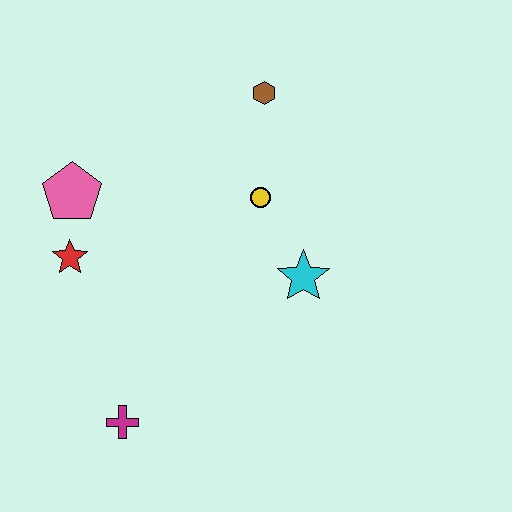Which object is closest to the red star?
The pink pentagon is closest to the red star.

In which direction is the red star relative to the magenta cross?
The red star is above the magenta cross.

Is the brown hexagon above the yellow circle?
Yes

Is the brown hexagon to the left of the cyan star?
Yes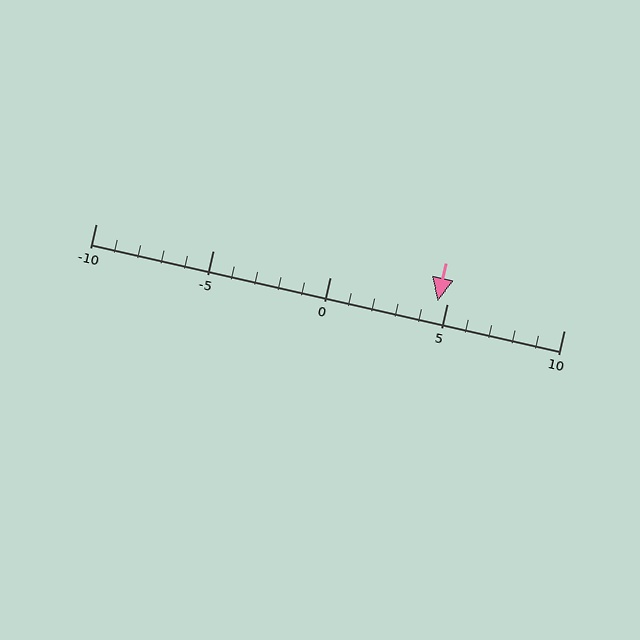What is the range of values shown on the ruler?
The ruler shows values from -10 to 10.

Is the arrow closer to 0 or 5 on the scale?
The arrow is closer to 5.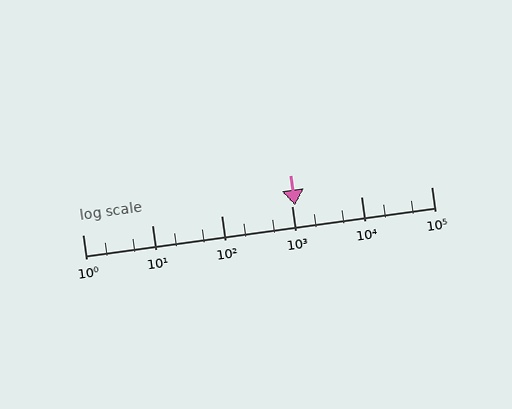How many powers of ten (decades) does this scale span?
The scale spans 5 decades, from 1 to 100000.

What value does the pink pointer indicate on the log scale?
The pointer indicates approximately 1100.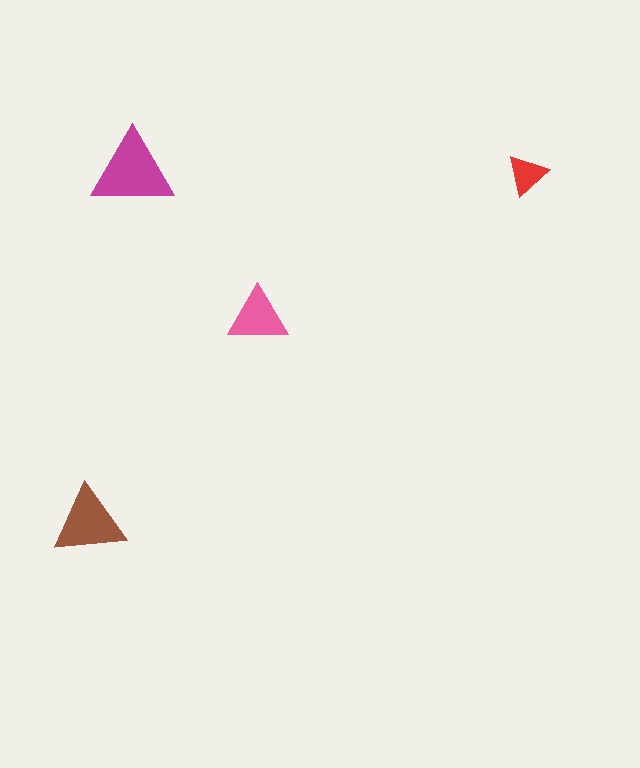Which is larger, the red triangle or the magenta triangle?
The magenta one.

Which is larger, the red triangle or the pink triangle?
The pink one.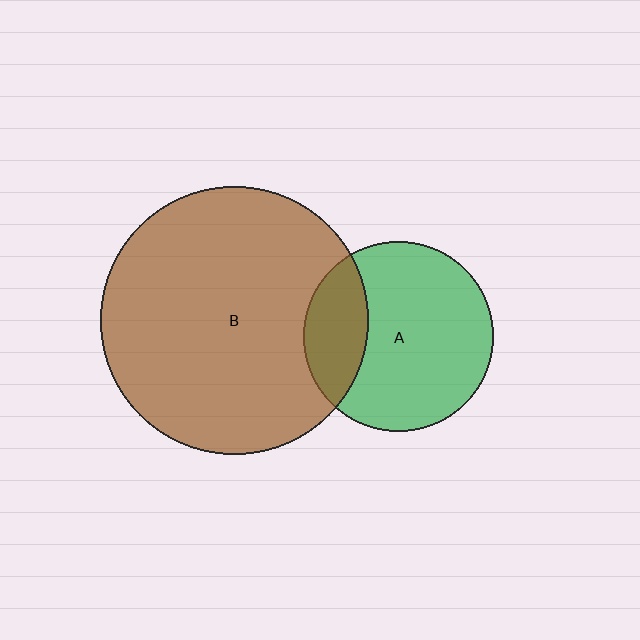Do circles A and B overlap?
Yes.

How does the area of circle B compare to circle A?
Approximately 2.0 times.